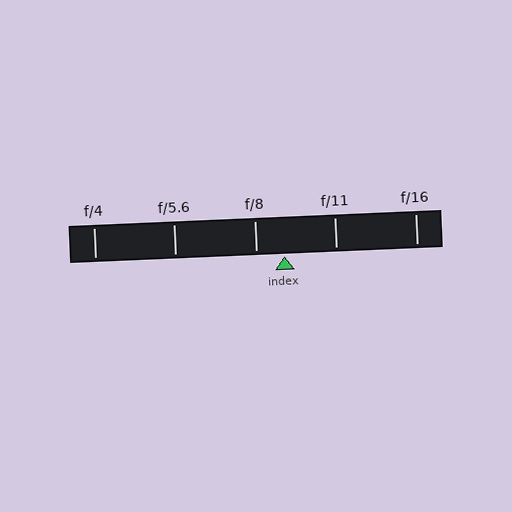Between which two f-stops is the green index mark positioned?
The index mark is between f/8 and f/11.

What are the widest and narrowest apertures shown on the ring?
The widest aperture shown is f/4 and the narrowest is f/16.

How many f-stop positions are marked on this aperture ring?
There are 5 f-stop positions marked.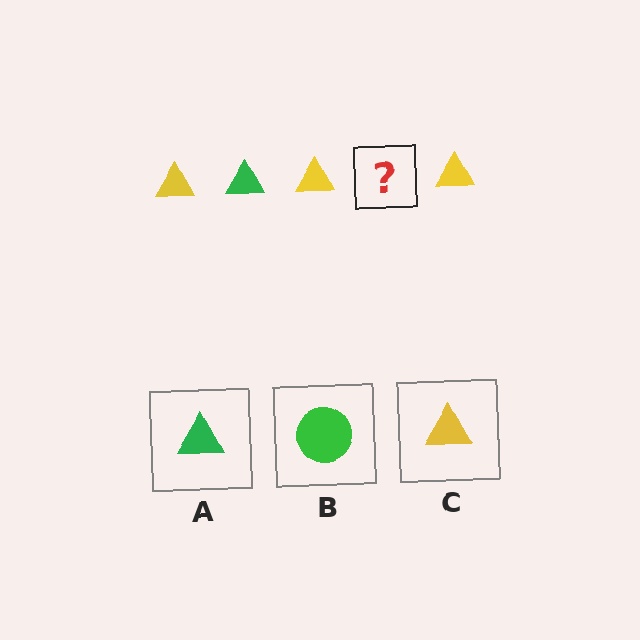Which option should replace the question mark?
Option A.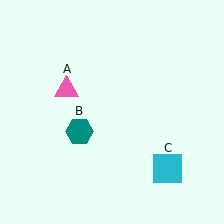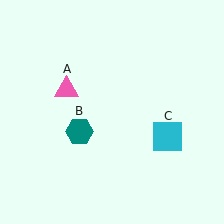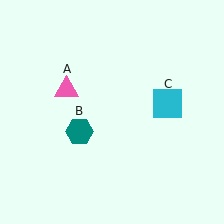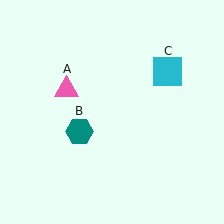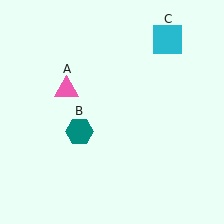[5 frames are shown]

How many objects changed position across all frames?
1 object changed position: cyan square (object C).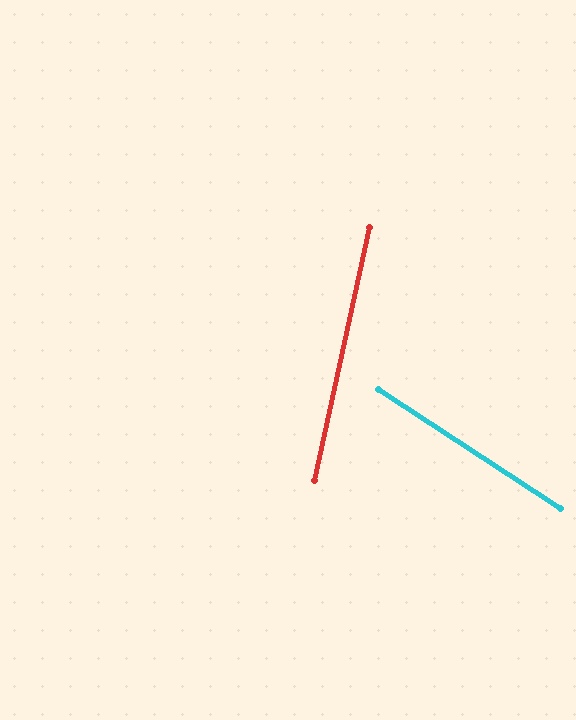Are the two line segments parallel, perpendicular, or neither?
Neither parallel nor perpendicular — they differ by about 69°.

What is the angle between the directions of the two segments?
Approximately 69 degrees.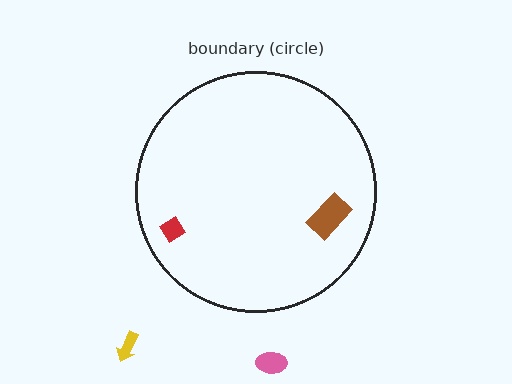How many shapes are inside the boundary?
2 inside, 2 outside.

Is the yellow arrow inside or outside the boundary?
Outside.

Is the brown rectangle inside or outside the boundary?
Inside.